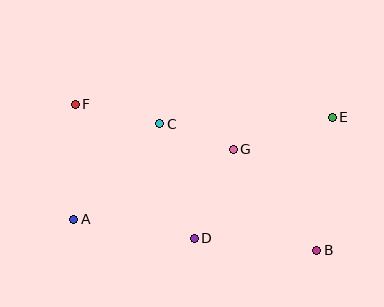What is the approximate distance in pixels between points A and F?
The distance between A and F is approximately 115 pixels.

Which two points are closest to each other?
Points C and G are closest to each other.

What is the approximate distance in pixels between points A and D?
The distance between A and D is approximately 122 pixels.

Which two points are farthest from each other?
Points B and F are farthest from each other.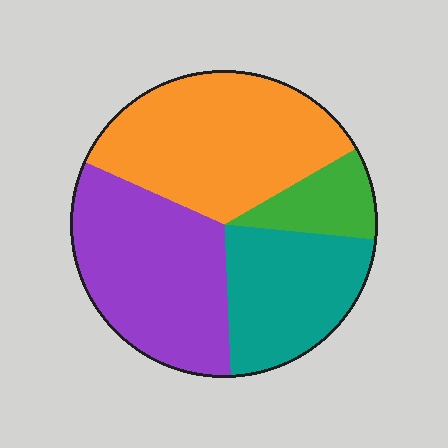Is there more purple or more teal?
Purple.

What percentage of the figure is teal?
Teal covers 23% of the figure.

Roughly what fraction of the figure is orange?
Orange takes up about one third (1/3) of the figure.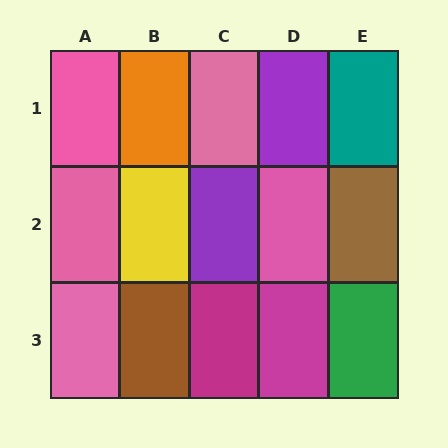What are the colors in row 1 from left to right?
Pink, orange, pink, purple, teal.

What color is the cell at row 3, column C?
Magenta.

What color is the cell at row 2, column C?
Purple.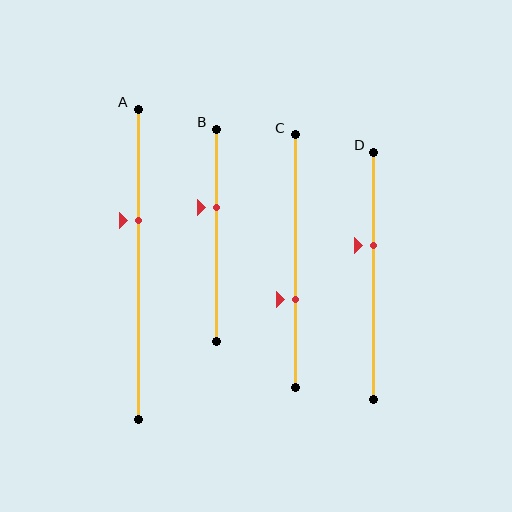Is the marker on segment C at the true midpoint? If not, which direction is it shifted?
No, the marker on segment C is shifted downward by about 15% of the segment length.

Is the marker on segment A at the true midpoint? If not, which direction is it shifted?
No, the marker on segment A is shifted upward by about 14% of the segment length.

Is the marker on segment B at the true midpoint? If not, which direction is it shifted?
No, the marker on segment B is shifted upward by about 13% of the segment length.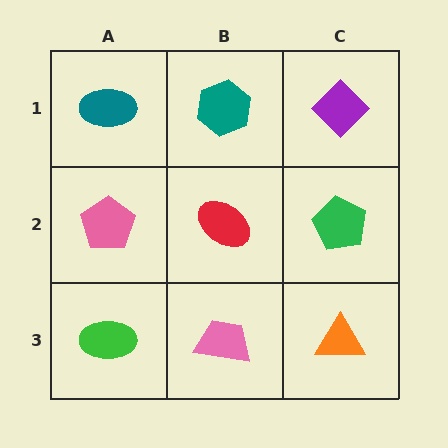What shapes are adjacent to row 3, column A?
A pink pentagon (row 2, column A), a pink trapezoid (row 3, column B).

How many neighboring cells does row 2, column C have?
3.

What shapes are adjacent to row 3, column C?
A green pentagon (row 2, column C), a pink trapezoid (row 3, column B).